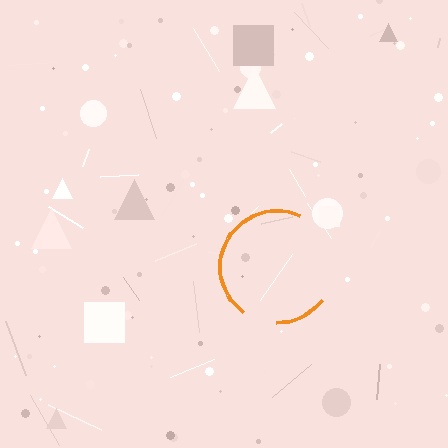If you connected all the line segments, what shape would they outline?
They would outline a circle.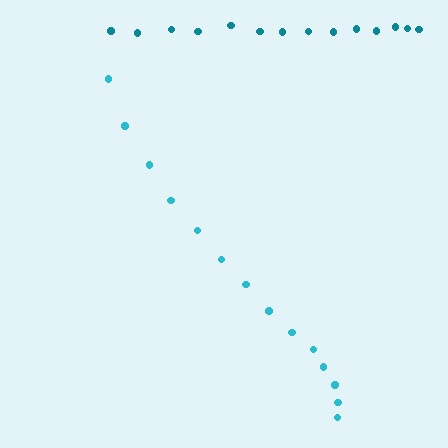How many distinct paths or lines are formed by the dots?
There are 2 distinct paths.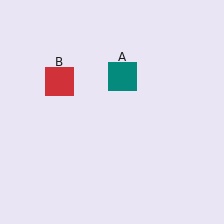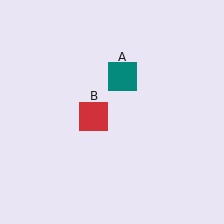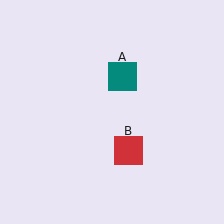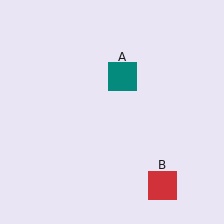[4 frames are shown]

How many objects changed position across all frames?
1 object changed position: red square (object B).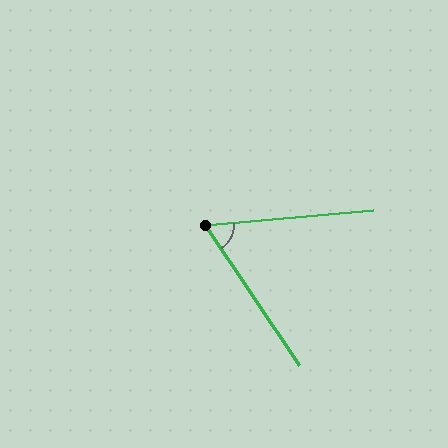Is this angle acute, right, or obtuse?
It is acute.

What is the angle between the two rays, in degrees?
Approximately 61 degrees.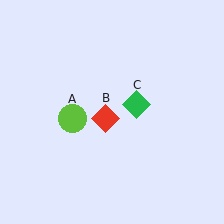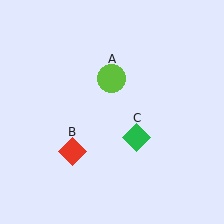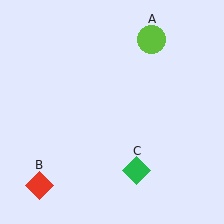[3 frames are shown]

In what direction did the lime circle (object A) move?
The lime circle (object A) moved up and to the right.